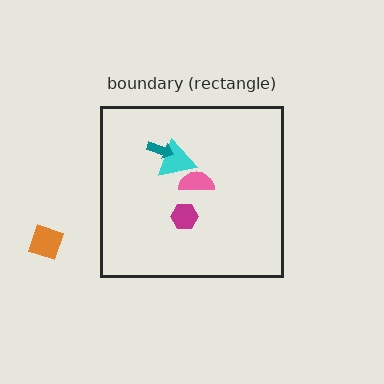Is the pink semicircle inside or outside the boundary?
Inside.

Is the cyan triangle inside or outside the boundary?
Inside.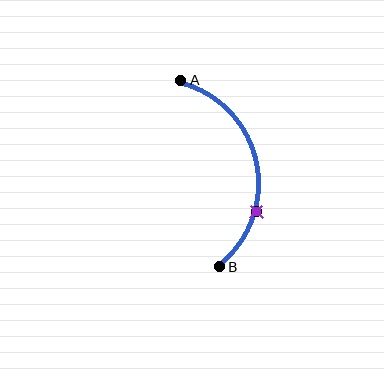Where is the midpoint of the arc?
The arc midpoint is the point on the curve farthest from the straight line joining A and B. It sits to the right of that line.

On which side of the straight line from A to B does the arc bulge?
The arc bulges to the right of the straight line connecting A and B.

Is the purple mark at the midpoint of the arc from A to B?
No. The purple mark lies on the arc but is closer to endpoint B. The arc midpoint would be at the point on the curve equidistant along the arc from both A and B.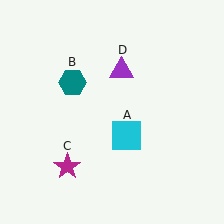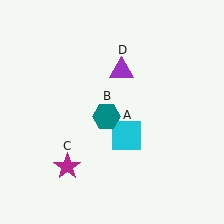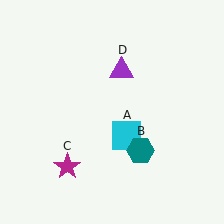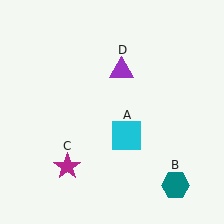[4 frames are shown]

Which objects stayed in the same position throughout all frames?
Cyan square (object A) and magenta star (object C) and purple triangle (object D) remained stationary.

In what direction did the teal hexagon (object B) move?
The teal hexagon (object B) moved down and to the right.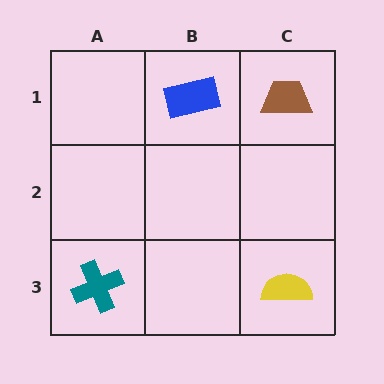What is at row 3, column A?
A teal cross.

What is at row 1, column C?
A brown trapezoid.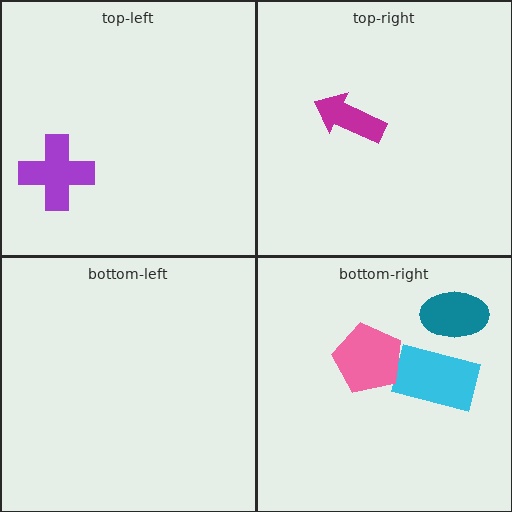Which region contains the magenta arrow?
The top-right region.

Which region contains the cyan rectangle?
The bottom-right region.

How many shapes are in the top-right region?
1.